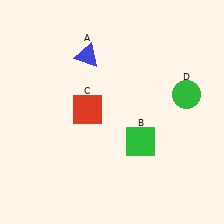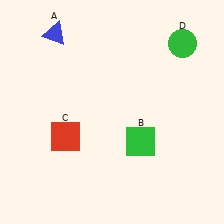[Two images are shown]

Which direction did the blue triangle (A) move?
The blue triangle (A) moved left.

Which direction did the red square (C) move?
The red square (C) moved down.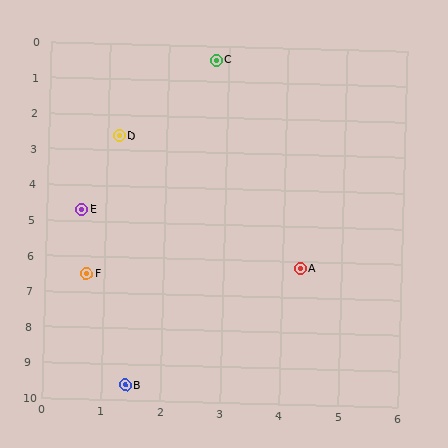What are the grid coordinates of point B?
Point B is at approximately (1.4, 9.6).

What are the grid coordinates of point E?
Point E is at approximately (0.6, 4.7).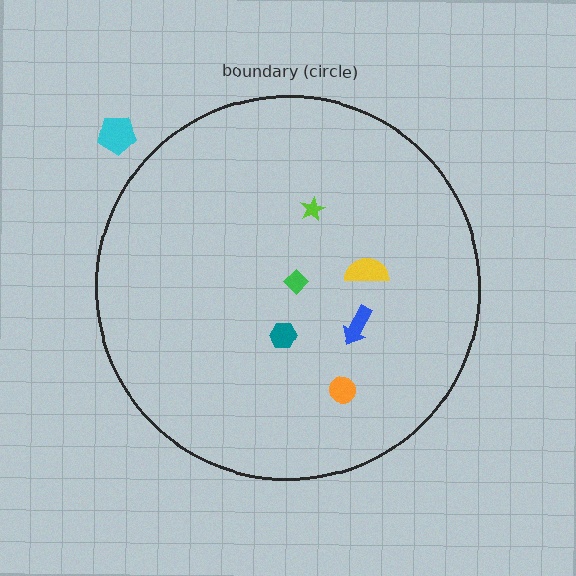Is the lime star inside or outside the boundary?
Inside.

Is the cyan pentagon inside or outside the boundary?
Outside.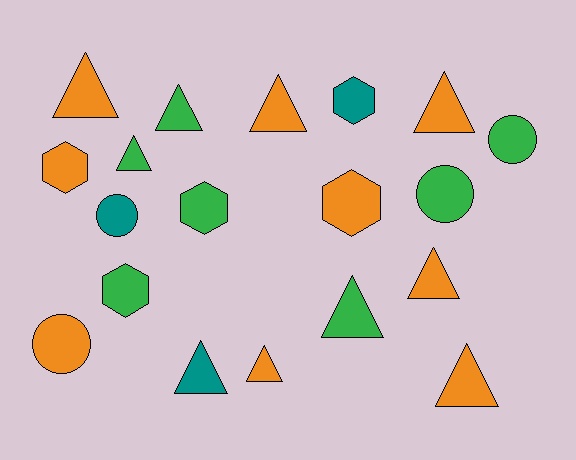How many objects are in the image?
There are 19 objects.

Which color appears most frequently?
Orange, with 9 objects.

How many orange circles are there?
There is 1 orange circle.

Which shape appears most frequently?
Triangle, with 10 objects.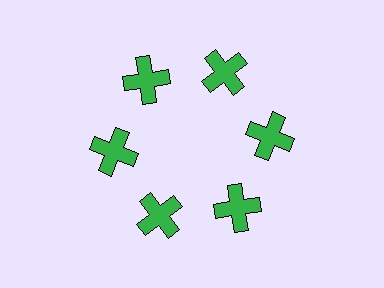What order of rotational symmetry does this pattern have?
This pattern has 6-fold rotational symmetry.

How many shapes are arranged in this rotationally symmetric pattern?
There are 6 shapes, arranged in 6 groups of 1.